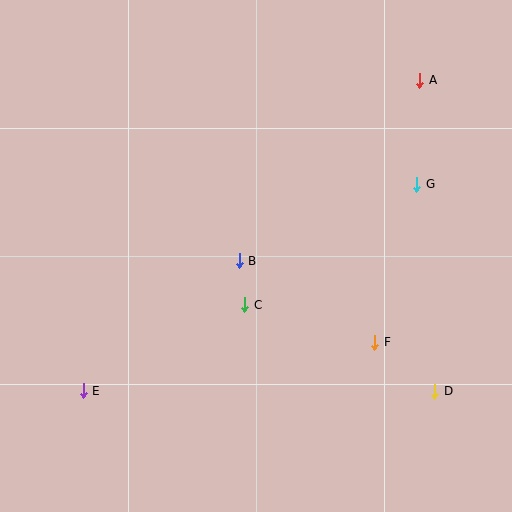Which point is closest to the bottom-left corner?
Point E is closest to the bottom-left corner.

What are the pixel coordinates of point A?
Point A is at (420, 80).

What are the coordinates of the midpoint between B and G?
The midpoint between B and G is at (328, 223).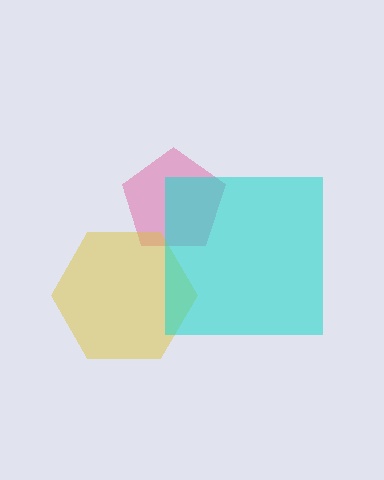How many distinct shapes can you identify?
There are 3 distinct shapes: a pink pentagon, a yellow hexagon, a cyan square.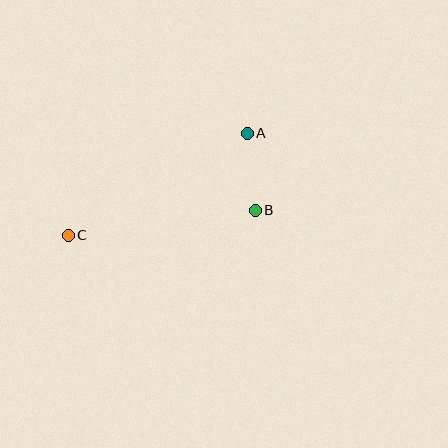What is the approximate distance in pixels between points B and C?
The distance between B and C is approximately 189 pixels.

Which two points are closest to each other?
Points A and B are closest to each other.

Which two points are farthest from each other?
Points A and C are farthest from each other.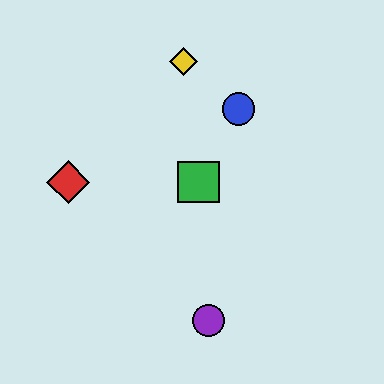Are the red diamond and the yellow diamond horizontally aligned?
No, the red diamond is at y≈182 and the yellow diamond is at y≈62.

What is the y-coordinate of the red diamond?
The red diamond is at y≈182.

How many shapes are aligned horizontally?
2 shapes (the red diamond, the green square) are aligned horizontally.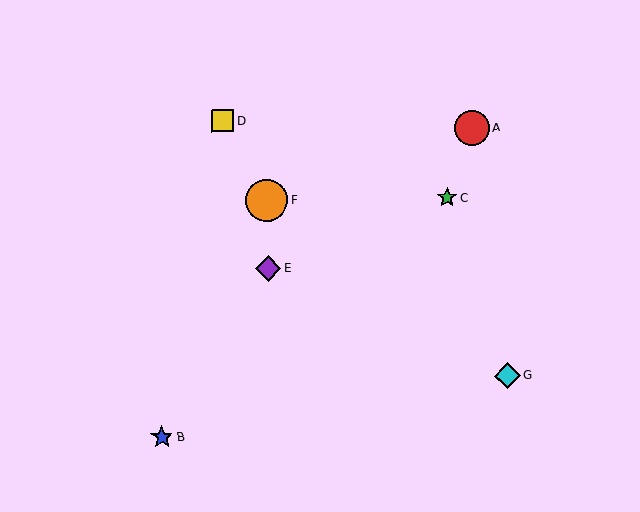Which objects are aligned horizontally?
Objects C, F are aligned horizontally.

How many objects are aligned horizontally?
2 objects (C, F) are aligned horizontally.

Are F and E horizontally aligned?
No, F is at y≈200 and E is at y≈268.